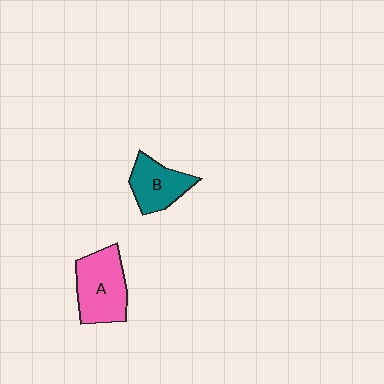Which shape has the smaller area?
Shape B (teal).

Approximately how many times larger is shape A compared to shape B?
Approximately 1.4 times.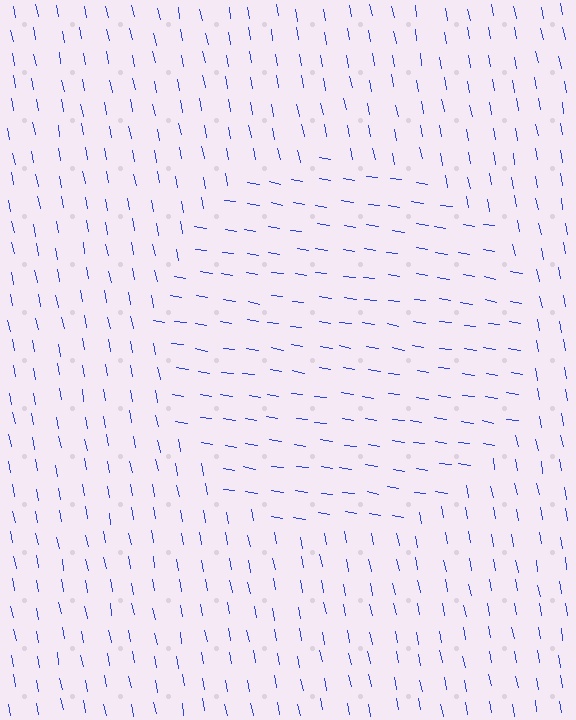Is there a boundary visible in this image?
Yes, there is a texture boundary formed by a change in line orientation.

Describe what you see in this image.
The image is filled with small blue line segments. A circle region in the image has lines oriented differently from the surrounding lines, creating a visible texture boundary.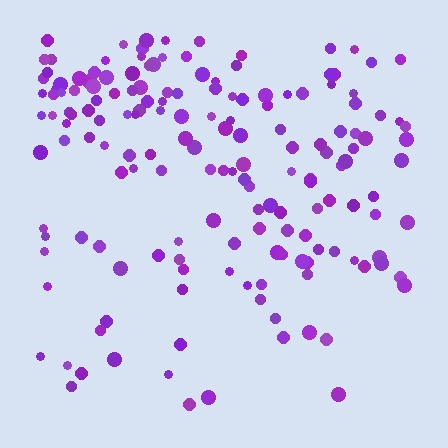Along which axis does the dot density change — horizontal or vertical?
Vertical.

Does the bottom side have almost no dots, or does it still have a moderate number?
Still a moderate number, just noticeably fewer than the top.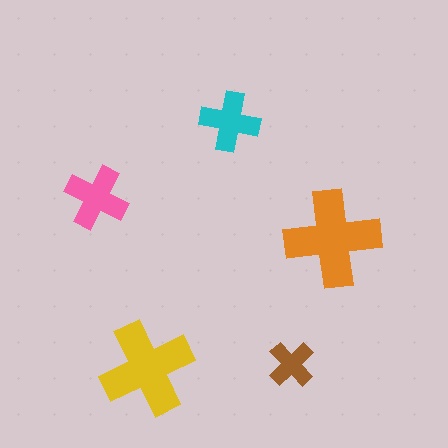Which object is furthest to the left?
The pink cross is leftmost.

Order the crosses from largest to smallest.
the orange one, the yellow one, the pink one, the cyan one, the brown one.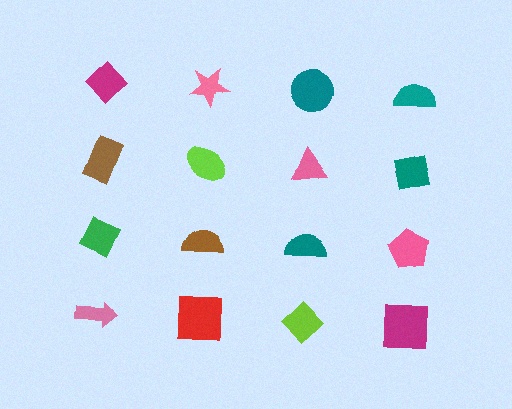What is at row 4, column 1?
A pink arrow.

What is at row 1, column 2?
A pink star.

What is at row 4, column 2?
A red square.